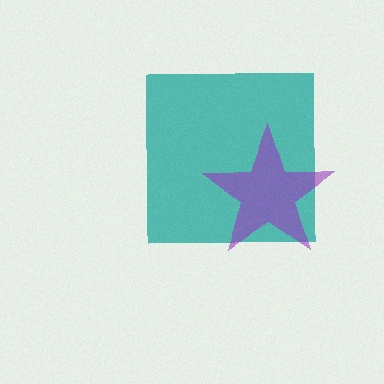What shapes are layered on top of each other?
The layered shapes are: a teal square, a purple star.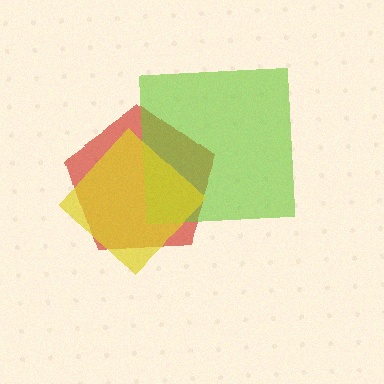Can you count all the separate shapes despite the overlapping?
Yes, there are 3 separate shapes.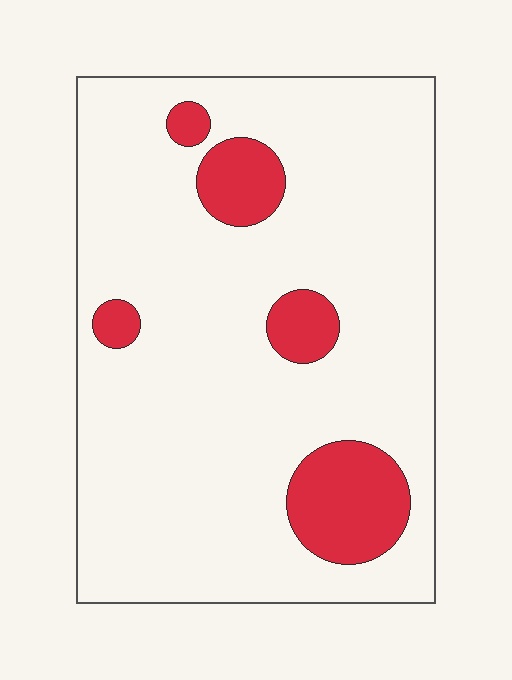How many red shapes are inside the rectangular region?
5.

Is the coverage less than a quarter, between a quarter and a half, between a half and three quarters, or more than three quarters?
Less than a quarter.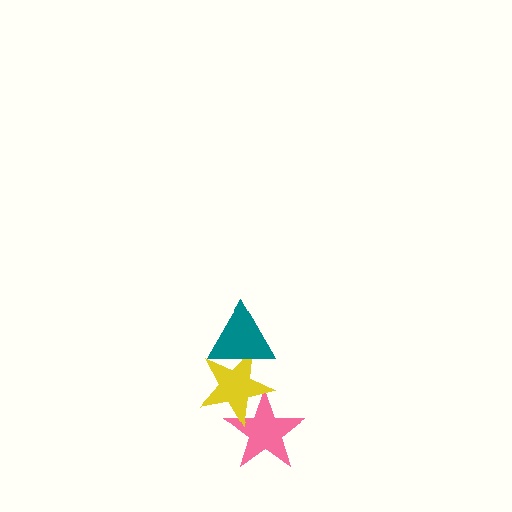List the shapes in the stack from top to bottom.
From top to bottom: the teal triangle, the yellow star, the pink star.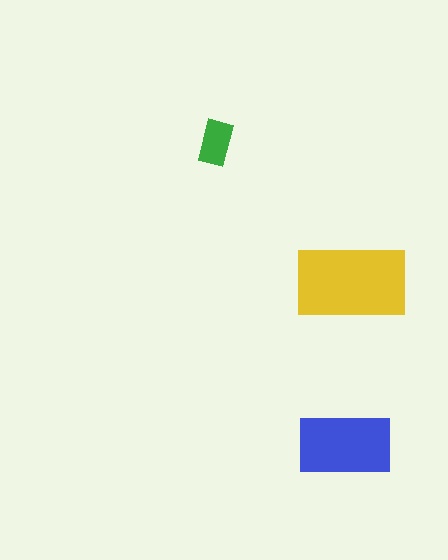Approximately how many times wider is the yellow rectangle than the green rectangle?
About 2.5 times wider.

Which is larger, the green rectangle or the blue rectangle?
The blue one.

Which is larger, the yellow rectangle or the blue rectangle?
The yellow one.